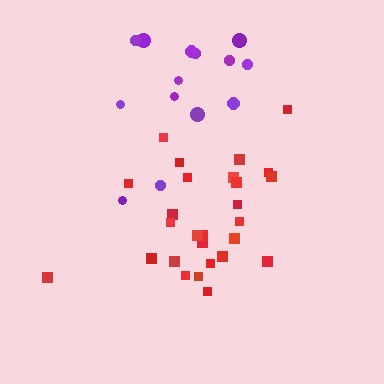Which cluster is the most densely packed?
Red.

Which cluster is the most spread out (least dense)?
Purple.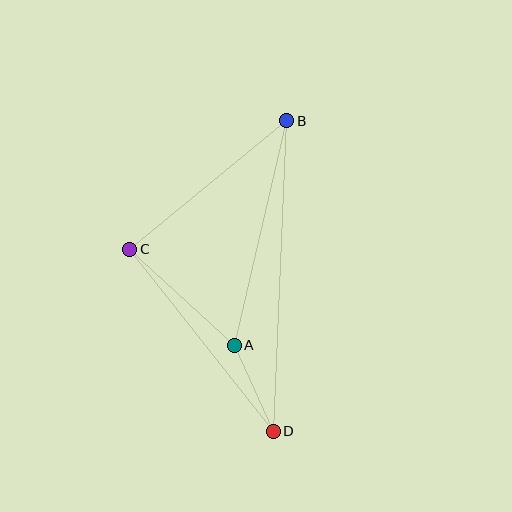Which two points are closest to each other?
Points A and D are closest to each other.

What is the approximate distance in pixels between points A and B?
The distance between A and B is approximately 230 pixels.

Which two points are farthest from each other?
Points B and D are farthest from each other.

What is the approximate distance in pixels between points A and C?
The distance between A and C is approximately 142 pixels.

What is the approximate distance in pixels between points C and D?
The distance between C and D is approximately 232 pixels.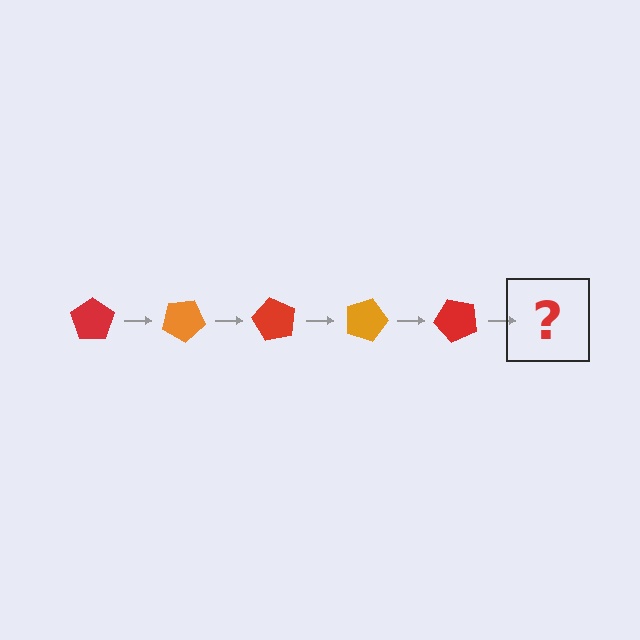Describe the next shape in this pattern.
It should be an orange pentagon, rotated 150 degrees from the start.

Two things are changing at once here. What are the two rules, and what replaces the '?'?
The two rules are that it rotates 30 degrees each step and the color cycles through red and orange. The '?' should be an orange pentagon, rotated 150 degrees from the start.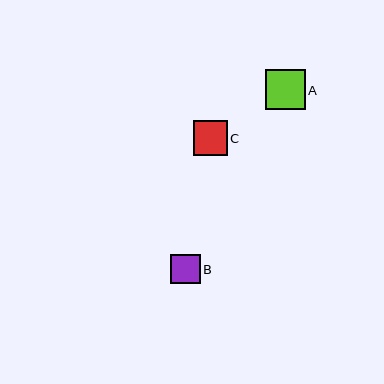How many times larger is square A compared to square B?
Square A is approximately 1.3 times the size of square B.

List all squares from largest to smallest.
From largest to smallest: A, C, B.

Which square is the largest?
Square A is the largest with a size of approximately 40 pixels.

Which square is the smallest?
Square B is the smallest with a size of approximately 30 pixels.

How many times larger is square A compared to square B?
Square A is approximately 1.3 times the size of square B.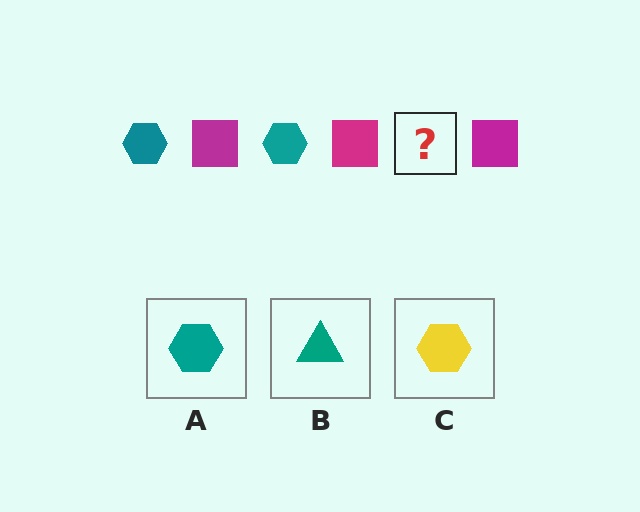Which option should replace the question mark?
Option A.